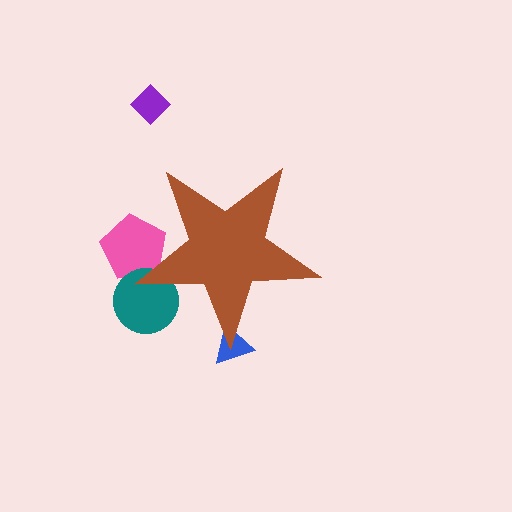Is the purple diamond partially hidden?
No, the purple diamond is fully visible.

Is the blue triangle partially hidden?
Yes, the blue triangle is partially hidden behind the brown star.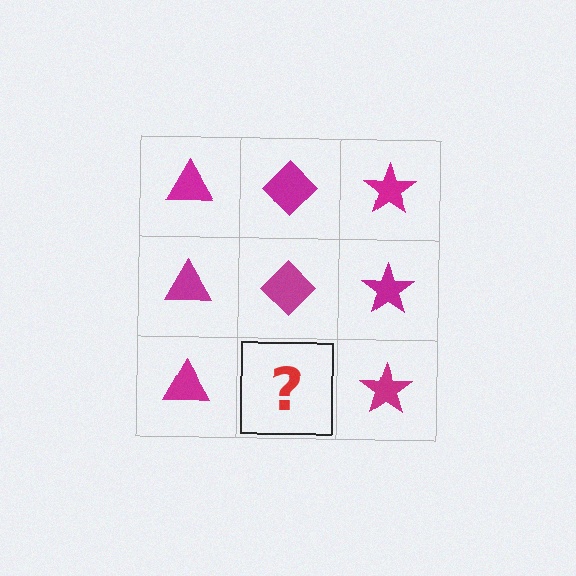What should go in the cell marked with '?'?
The missing cell should contain a magenta diamond.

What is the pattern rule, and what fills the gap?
The rule is that each column has a consistent shape. The gap should be filled with a magenta diamond.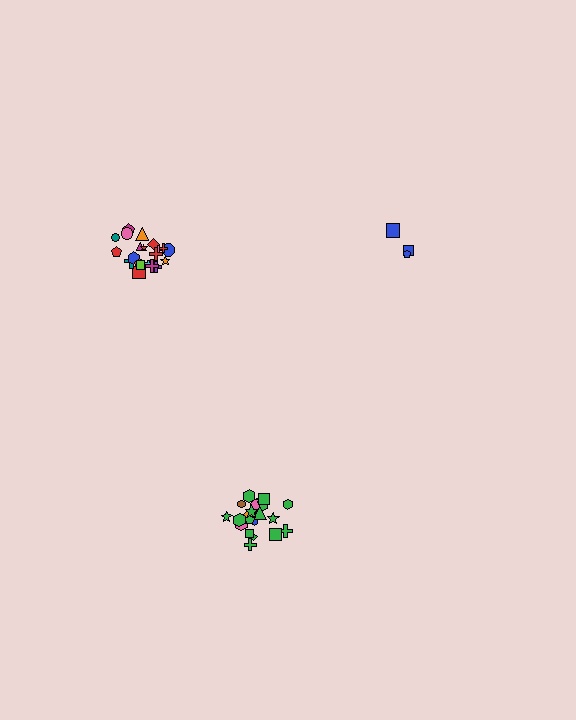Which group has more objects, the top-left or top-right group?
The top-left group.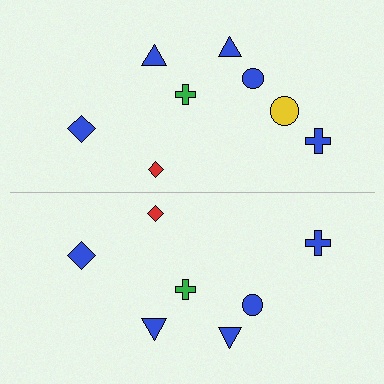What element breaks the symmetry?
A yellow circle is missing from the bottom side.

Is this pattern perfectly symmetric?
No, the pattern is not perfectly symmetric. A yellow circle is missing from the bottom side.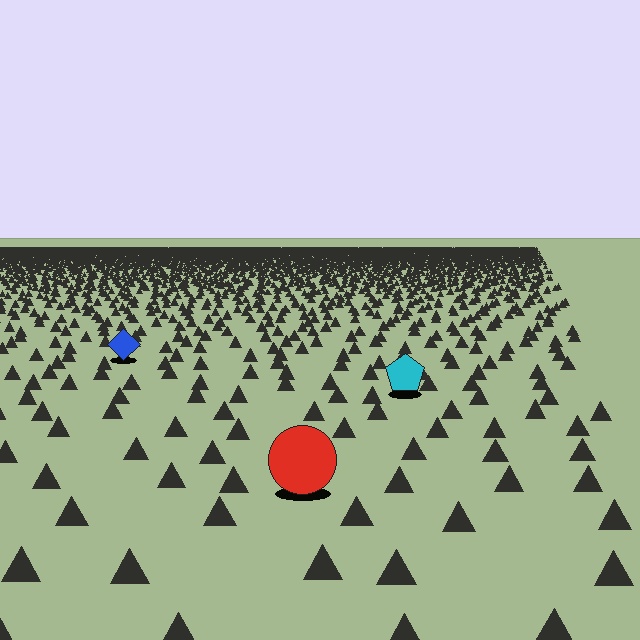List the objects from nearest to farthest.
From nearest to farthest: the red circle, the cyan pentagon, the blue diamond.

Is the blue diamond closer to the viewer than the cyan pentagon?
No. The cyan pentagon is closer — you can tell from the texture gradient: the ground texture is coarser near it.